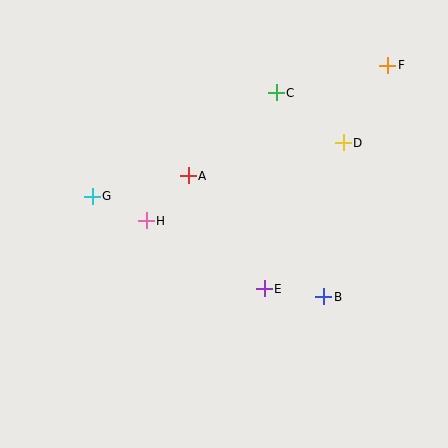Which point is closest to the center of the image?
Point A at (188, 176) is closest to the center.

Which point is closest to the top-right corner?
Point F is closest to the top-right corner.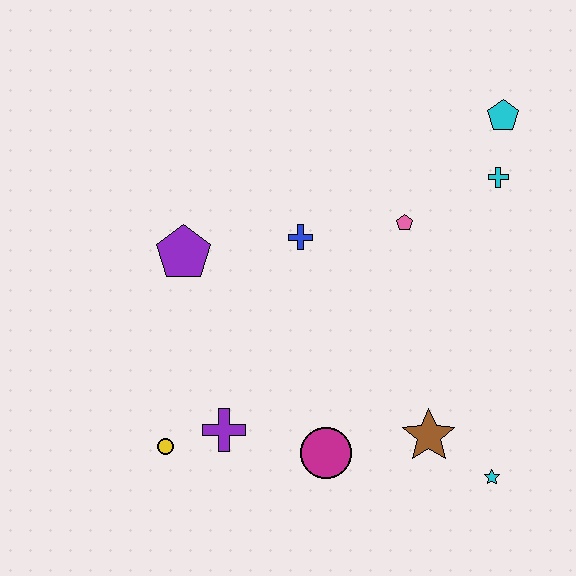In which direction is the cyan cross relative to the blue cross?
The cyan cross is to the right of the blue cross.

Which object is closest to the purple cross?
The yellow circle is closest to the purple cross.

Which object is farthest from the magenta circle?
The cyan pentagon is farthest from the magenta circle.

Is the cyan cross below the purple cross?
No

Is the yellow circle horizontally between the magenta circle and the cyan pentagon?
No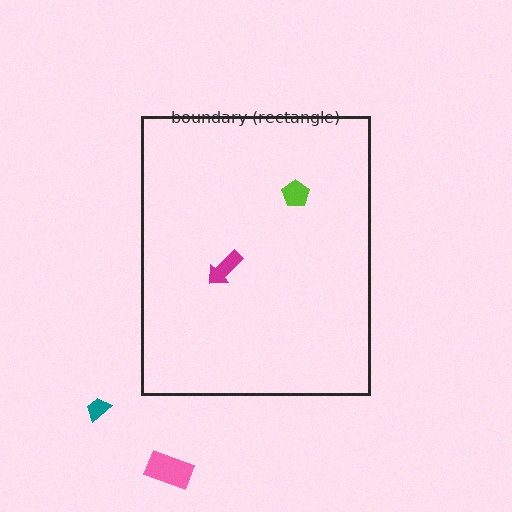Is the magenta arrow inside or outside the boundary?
Inside.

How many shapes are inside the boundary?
2 inside, 2 outside.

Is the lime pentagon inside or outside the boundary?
Inside.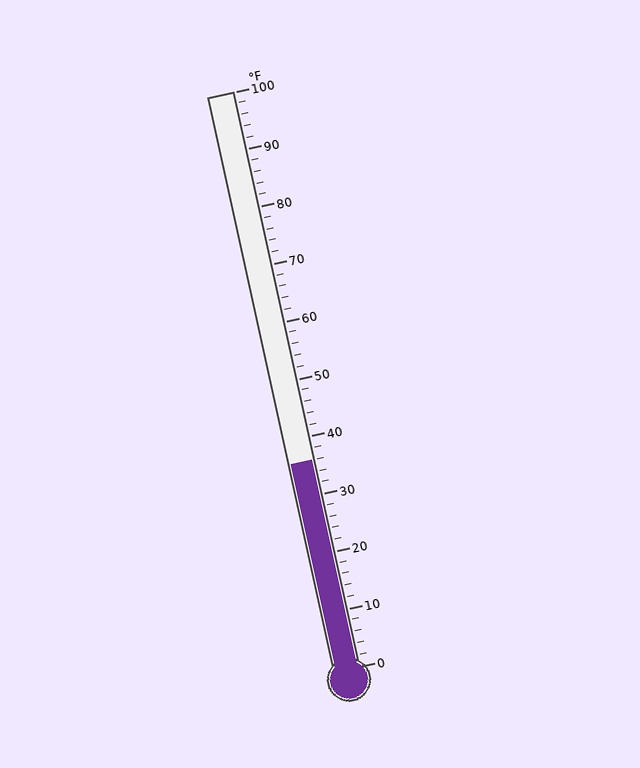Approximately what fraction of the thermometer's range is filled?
The thermometer is filled to approximately 35% of its range.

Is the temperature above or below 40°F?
The temperature is below 40°F.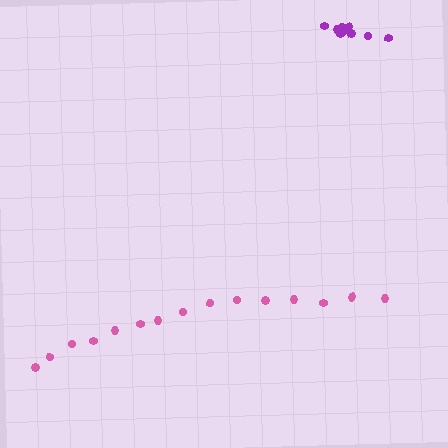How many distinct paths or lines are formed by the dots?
There are 2 distinct paths.